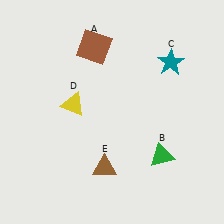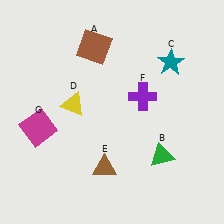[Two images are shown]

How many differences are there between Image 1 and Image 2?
There are 2 differences between the two images.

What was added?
A purple cross (F), a magenta square (G) were added in Image 2.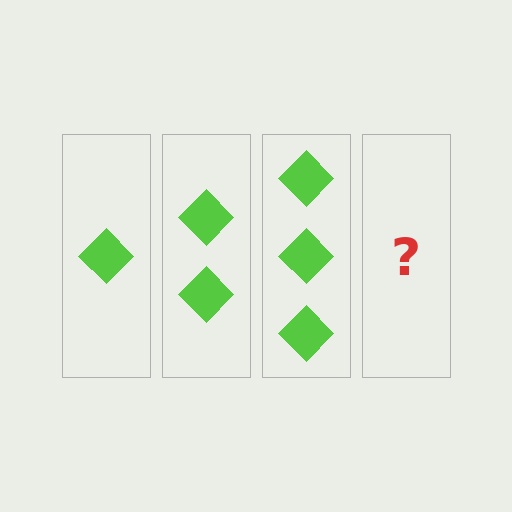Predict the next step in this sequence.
The next step is 4 diamonds.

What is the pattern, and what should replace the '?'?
The pattern is that each step adds one more diamond. The '?' should be 4 diamonds.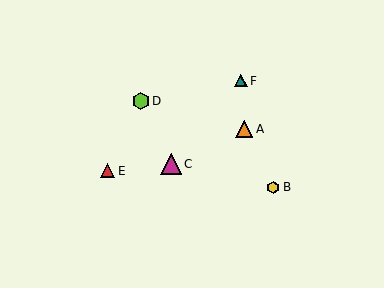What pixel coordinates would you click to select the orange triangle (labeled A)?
Click at (244, 129) to select the orange triangle A.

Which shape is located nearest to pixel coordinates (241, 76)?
The teal triangle (labeled F) at (241, 81) is nearest to that location.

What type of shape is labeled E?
Shape E is a red triangle.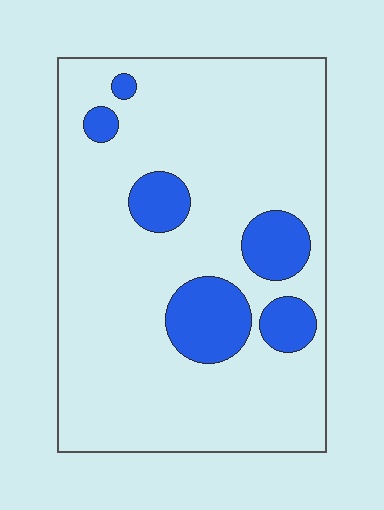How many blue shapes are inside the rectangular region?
6.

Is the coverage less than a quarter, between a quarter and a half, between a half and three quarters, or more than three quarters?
Less than a quarter.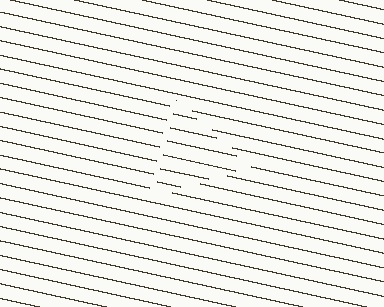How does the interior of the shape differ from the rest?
The interior of the shape contains the same grating, shifted by half a period — the contour is defined by the phase discontinuity where line-ends from the inner and outer gratings abut.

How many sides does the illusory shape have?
3 sides — the line-ends trace a triangle.